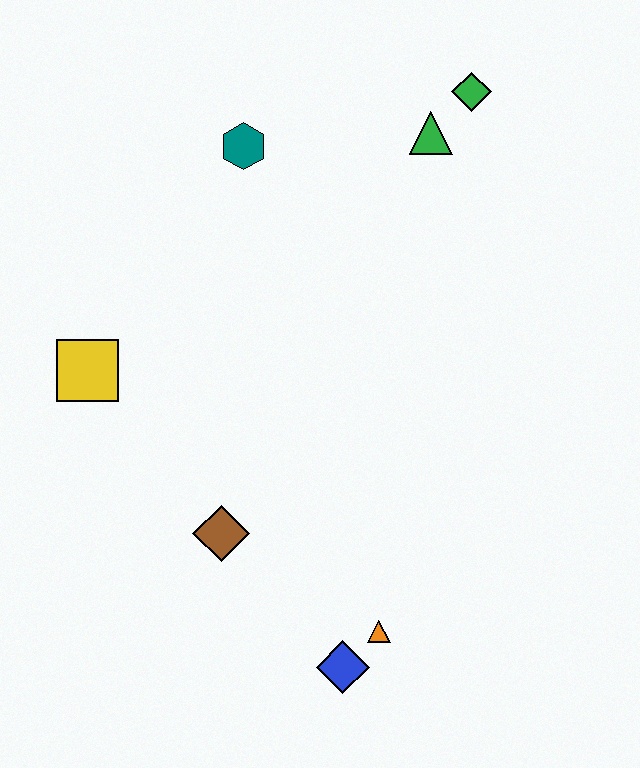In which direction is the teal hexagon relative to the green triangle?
The teal hexagon is to the left of the green triangle.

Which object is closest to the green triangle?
The green diamond is closest to the green triangle.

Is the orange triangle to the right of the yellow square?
Yes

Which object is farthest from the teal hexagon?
The blue diamond is farthest from the teal hexagon.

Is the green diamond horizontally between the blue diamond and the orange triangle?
No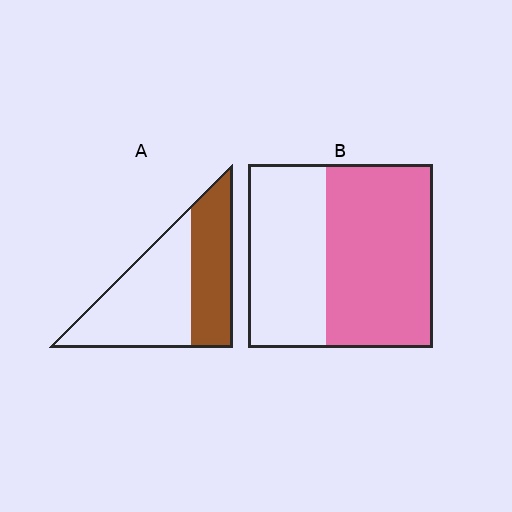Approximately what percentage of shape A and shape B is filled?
A is approximately 40% and B is approximately 60%.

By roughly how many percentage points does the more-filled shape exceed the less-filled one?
By roughly 15 percentage points (B over A).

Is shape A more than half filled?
No.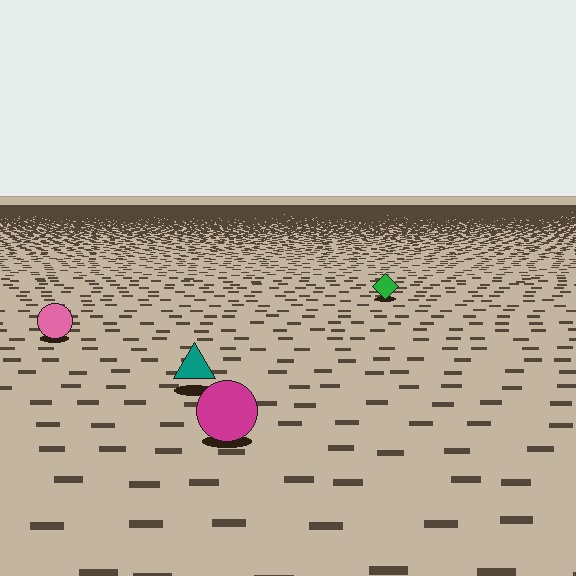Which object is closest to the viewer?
The magenta circle is closest. The texture marks near it are larger and more spread out.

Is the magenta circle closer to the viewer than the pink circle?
Yes. The magenta circle is closer — you can tell from the texture gradient: the ground texture is coarser near it.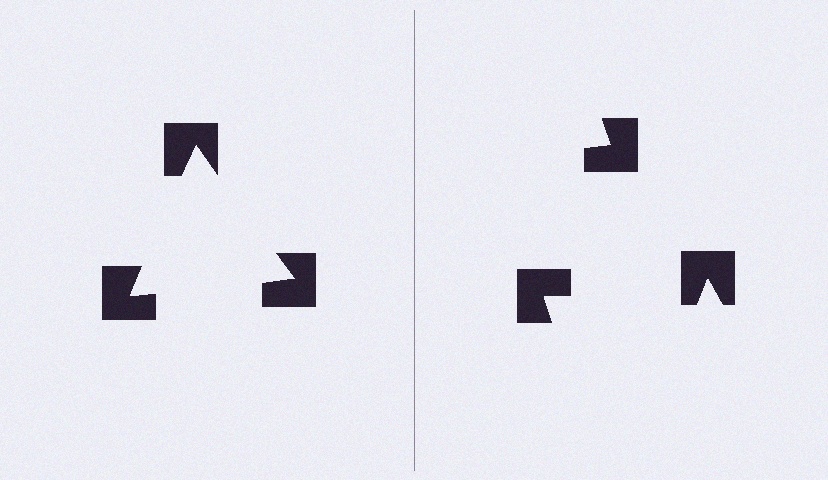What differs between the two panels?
The notched squares are positioned identically on both sides; only the wedge orientations differ. On the left they align to a triangle; on the right they are misaligned.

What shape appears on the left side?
An illusory triangle.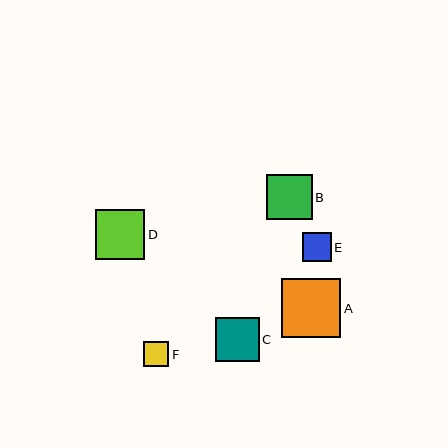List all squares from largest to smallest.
From largest to smallest: A, D, B, C, E, F.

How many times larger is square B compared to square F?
Square B is approximately 1.8 times the size of square F.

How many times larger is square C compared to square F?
Square C is approximately 1.7 times the size of square F.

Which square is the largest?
Square A is the largest with a size of approximately 59 pixels.